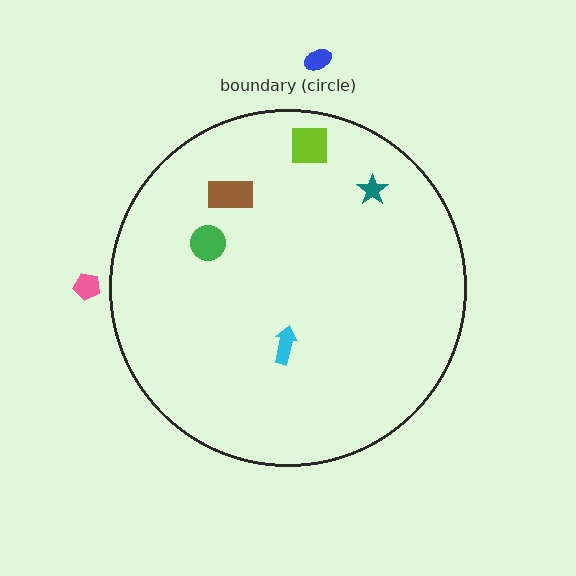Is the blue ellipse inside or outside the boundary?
Outside.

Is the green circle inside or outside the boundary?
Inside.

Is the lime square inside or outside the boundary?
Inside.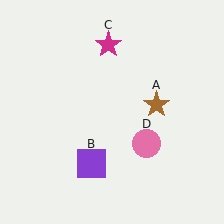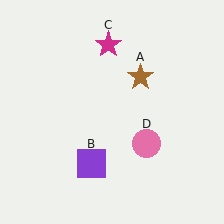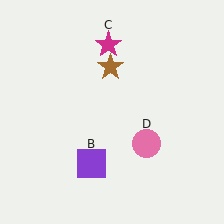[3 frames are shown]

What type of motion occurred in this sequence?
The brown star (object A) rotated counterclockwise around the center of the scene.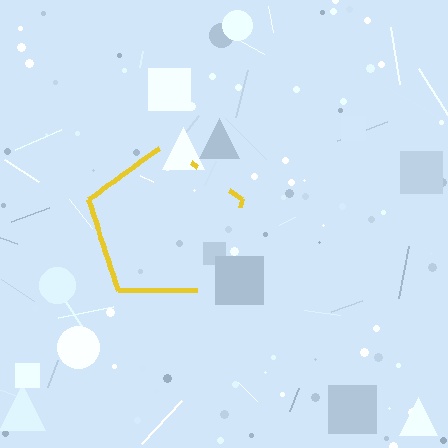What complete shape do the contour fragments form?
The contour fragments form a pentagon.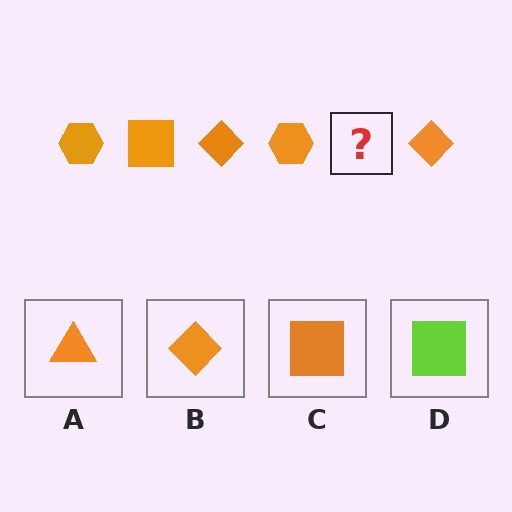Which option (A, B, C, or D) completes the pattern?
C.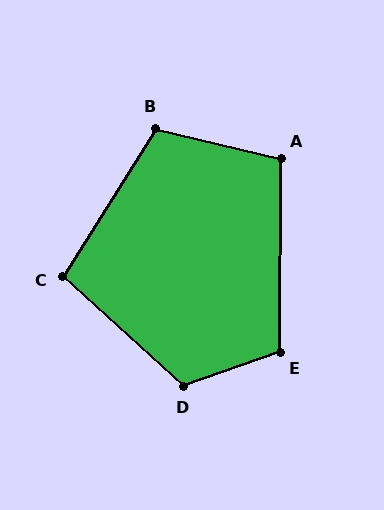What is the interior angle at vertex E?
Approximately 109 degrees (obtuse).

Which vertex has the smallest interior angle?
C, at approximately 100 degrees.